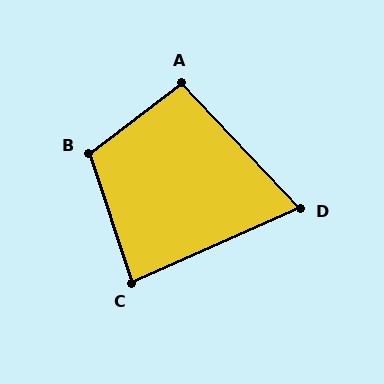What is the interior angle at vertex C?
Approximately 84 degrees (acute).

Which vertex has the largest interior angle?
B, at approximately 109 degrees.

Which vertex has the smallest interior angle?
D, at approximately 71 degrees.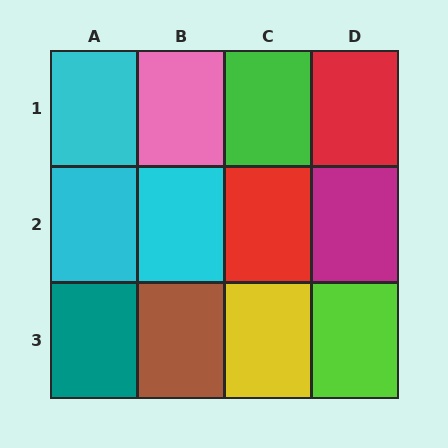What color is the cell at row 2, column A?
Cyan.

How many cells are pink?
1 cell is pink.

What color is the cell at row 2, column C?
Red.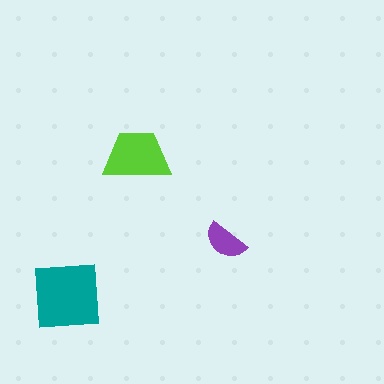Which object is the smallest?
The purple semicircle.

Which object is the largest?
The teal square.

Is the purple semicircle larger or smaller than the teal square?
Smaller.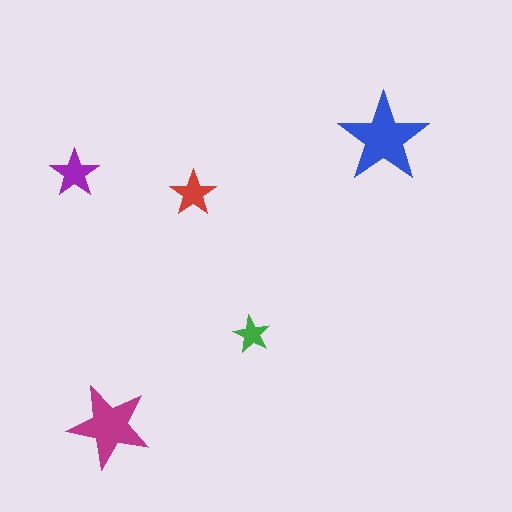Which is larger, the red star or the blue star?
The blue one.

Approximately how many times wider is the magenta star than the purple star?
About 1.5 times wider.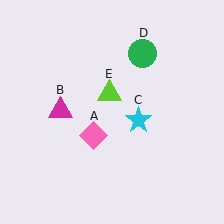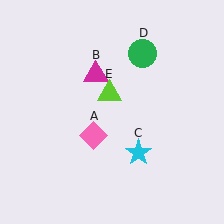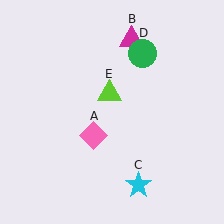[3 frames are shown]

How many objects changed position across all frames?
2 objects changed position: magenta triangle (object B), cyan star (object C).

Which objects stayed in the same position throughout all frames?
Pink diamond (object A) and green circle (object D) and lime triangle (object E) remained stationary.